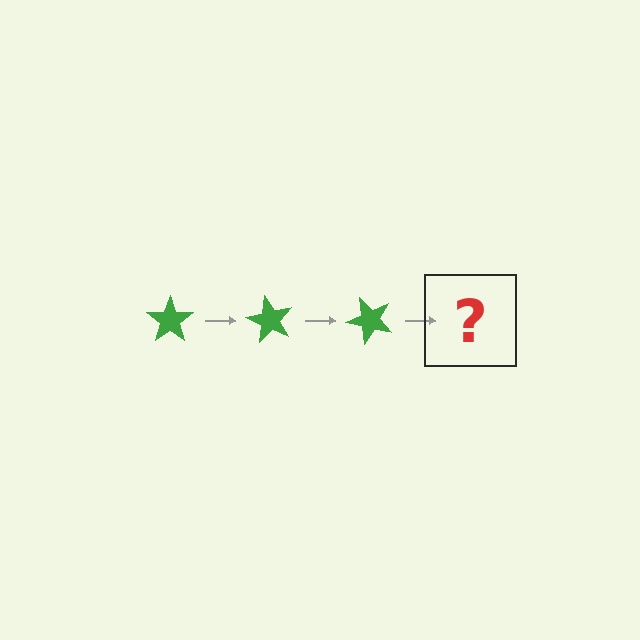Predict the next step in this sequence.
The next step is a green star rotated 180 degrees.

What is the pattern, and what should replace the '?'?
The pattern is that the star rotates 60 degrees each step. The '?' should be a green star rotated 180 degrees.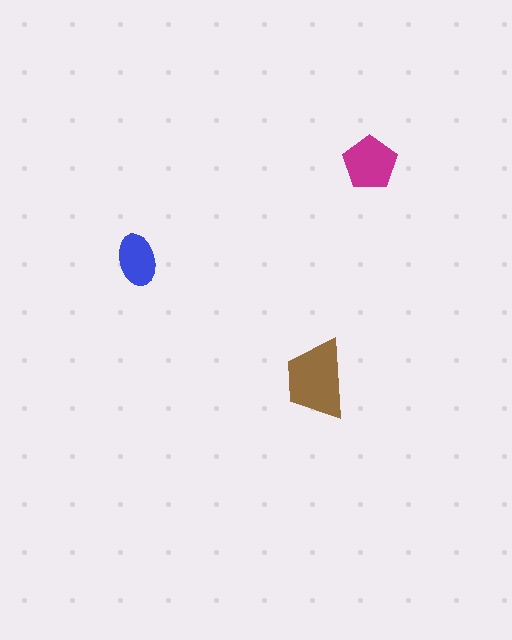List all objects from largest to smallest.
The brown trapezoid, the magenta pentagon, the blue ellipse.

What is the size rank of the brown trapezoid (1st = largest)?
1st.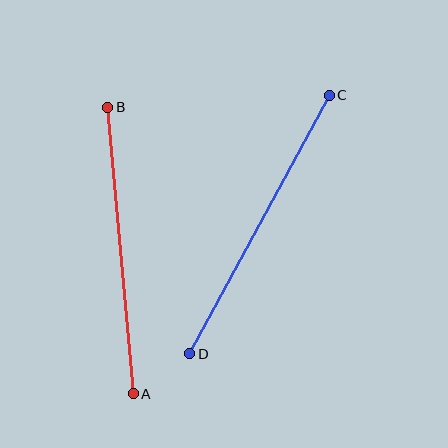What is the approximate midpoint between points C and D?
The midpoint is at approximately (259, 224) pixels.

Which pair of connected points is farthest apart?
Points C and D are farthest apart.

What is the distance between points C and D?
The distance is approximately 294 pixels.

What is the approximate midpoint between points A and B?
The midpoint is at approximately (120, 251) pixels.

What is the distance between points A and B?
The distance is approximately 288 pixels.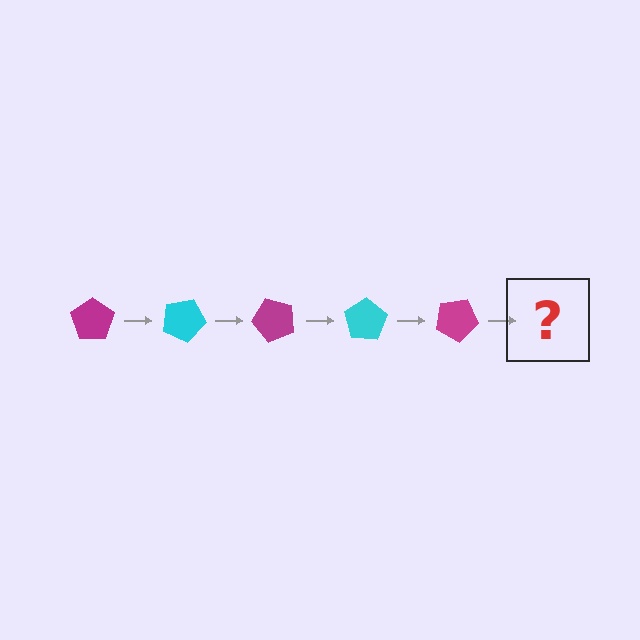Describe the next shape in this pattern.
It should be a cyan pentagon, rotated 125 degrees from the start.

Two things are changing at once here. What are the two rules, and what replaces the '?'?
The two rules are that it rotates 25 degrees each step and the color cycles through magenta and cyan. The '?' should be a cyan pentagon, rotated 125 degrees from the start.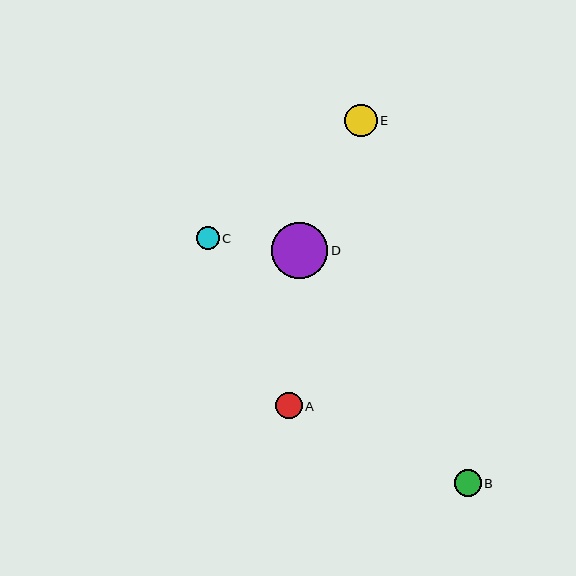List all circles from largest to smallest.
From largest to smallest: D, E, B, A, C.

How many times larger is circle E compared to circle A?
Circle E is approximately 1.2 times the size of circle A.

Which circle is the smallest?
Circle C is the smallest with a size of approximately 23 pixels.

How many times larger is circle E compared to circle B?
Circle E is approximately 1.2 times the size of circle B.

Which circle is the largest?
Circle D is the largest with a size of approximately 56 pixels.